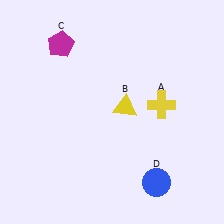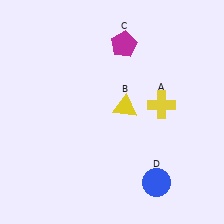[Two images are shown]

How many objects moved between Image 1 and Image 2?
1 object moved between the two images.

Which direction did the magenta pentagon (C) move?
The magenta pentagon (C) moved right.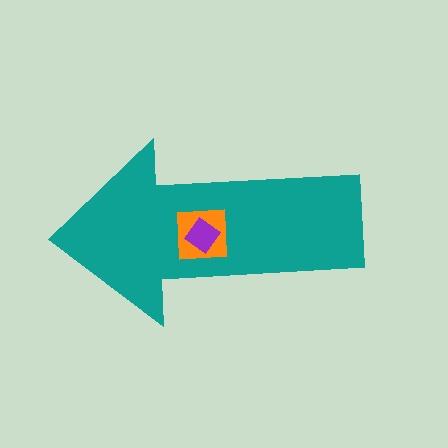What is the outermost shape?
The teal arrow.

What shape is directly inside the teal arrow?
The orange square.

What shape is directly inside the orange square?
The purple diamond.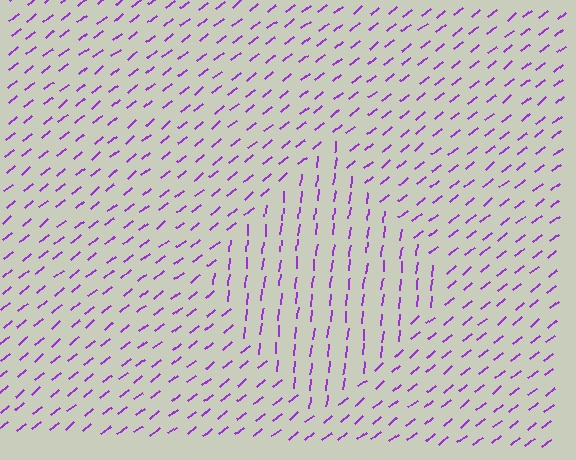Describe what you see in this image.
The image is filled with small purple line segments. A diamond region in the image has lines oriented differently from the surrounding lines, creating a visible texture boundary.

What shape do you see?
I see a diamond.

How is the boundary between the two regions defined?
The boundary is defined purely by a change in line orientation (approximately 45 degrees difference). All lines are the same color and thickness.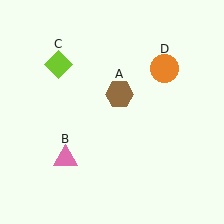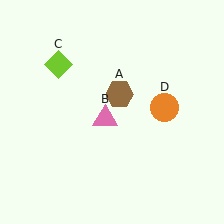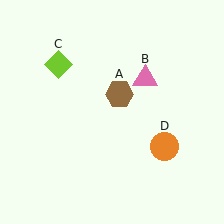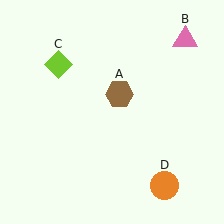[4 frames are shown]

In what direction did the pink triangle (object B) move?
The pink triangle (object B) moved up and to the right.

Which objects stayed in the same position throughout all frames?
Brown hexagon (object A) and lime diamond (object C) remained stationary.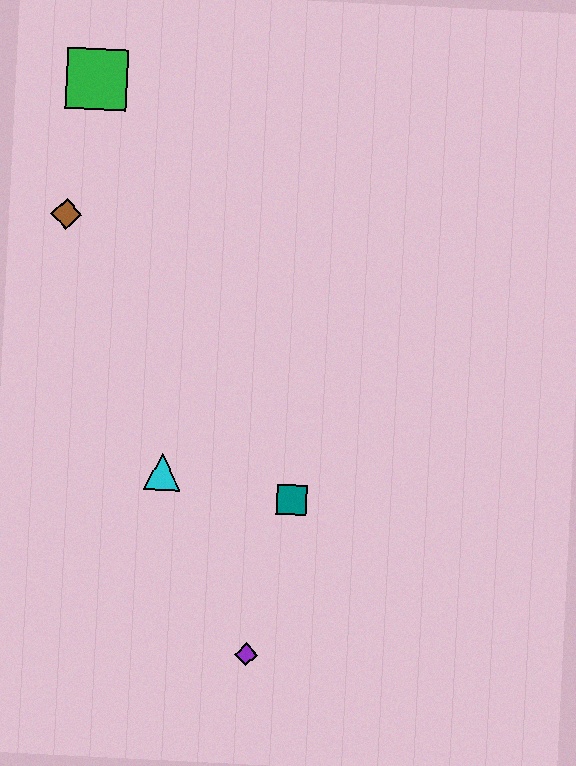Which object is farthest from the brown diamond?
The purple diamond is farthest from the brown diamond.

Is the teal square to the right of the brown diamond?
Yes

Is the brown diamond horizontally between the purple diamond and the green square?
No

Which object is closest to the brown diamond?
The green square is closest to the brown diamond.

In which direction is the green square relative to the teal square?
The green square is above the teal square.